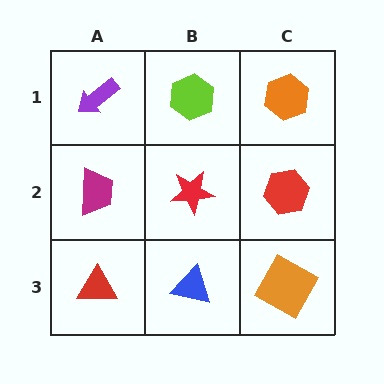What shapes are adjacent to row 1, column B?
A red star (row 2, column B), a purple arrow (row 1, column A), an orange hexagon (row 1, column C).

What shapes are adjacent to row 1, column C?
A red hexagon (row 2, column C), a lime hexagon (row 1, column B).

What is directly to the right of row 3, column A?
A blue triangle.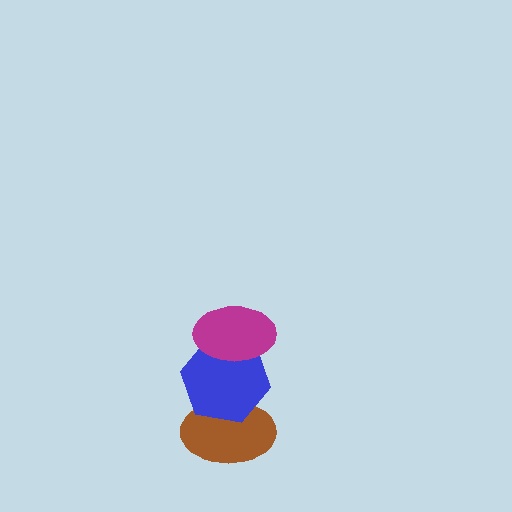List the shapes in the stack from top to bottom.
From top to bottom: the magenta ellipse, the blue hexagon, the brown ellipse.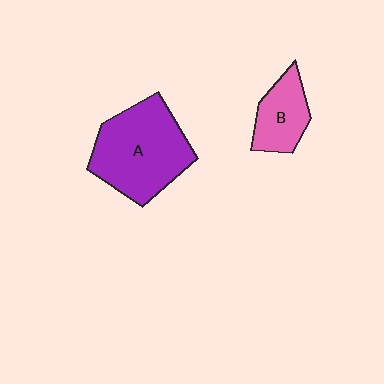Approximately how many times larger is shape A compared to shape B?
Approximately 2.1 times.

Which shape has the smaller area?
Shape B (pink).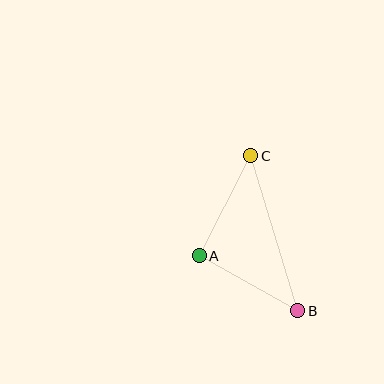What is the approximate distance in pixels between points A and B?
The distance between A and B is approximately 113 pixels.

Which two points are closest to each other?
Points A and C are closest to each other.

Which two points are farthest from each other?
Points B and C are farthest from each other.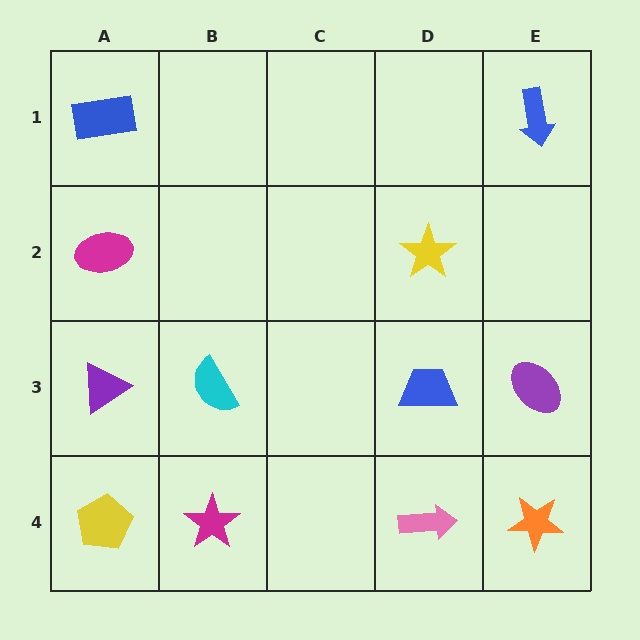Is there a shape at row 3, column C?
No, that cell is empty.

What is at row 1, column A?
A blue rectangle.